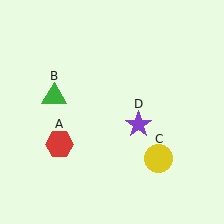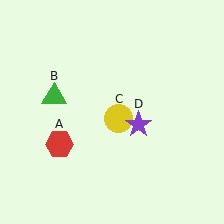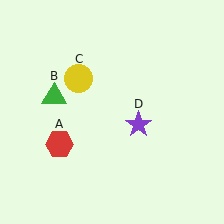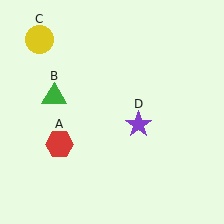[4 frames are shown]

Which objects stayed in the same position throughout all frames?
Red hexagon (object A) and green triangle (object B) and purple star (object D) remained stationary.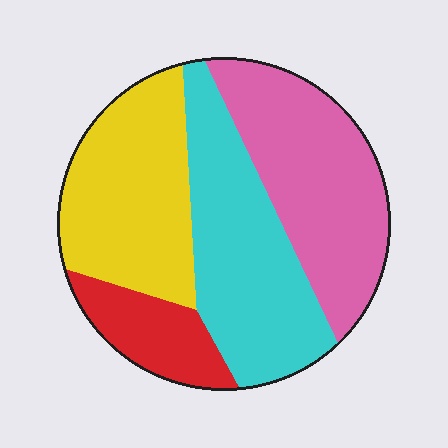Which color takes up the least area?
Red, at roughly 10%.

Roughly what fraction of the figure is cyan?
Cyan takes up between a quarter and a half of the figure.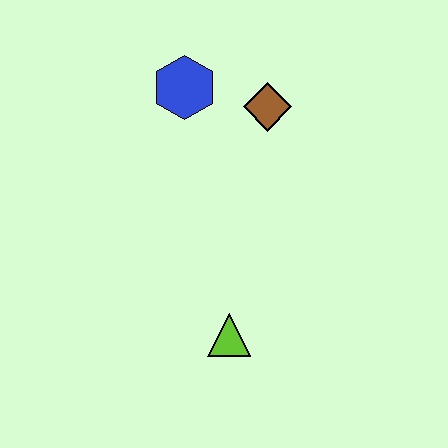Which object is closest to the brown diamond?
The blue hexagon is closest to the brown diamond.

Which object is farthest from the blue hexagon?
The lime triangle is farthest from the blue hexagon.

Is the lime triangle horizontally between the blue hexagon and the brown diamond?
Yes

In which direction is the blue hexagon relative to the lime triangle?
The blue hexagon is above the lime triangle.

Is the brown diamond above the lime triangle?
Yes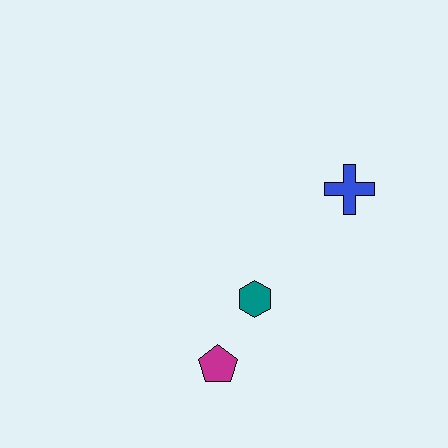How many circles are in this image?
There are no circles.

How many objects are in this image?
There are 3 objects.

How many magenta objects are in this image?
There is 1 magenta object.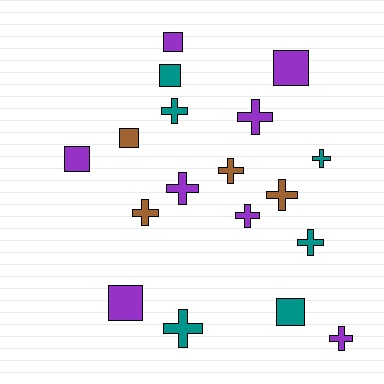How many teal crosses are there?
There are 4 teal crosses.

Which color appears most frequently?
Purple, with 8 objects.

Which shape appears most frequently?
Cross, with 11 objects.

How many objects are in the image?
There are 18 objects.